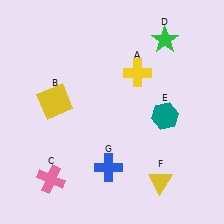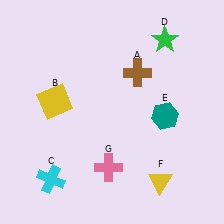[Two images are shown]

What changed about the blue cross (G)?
In Image 1, G is blue. In Image 2, it changed to pink.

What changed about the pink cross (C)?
In Image 1, C is pink. In Image 2, it changed to cyan.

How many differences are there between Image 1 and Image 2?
There are 3 differences between the two images.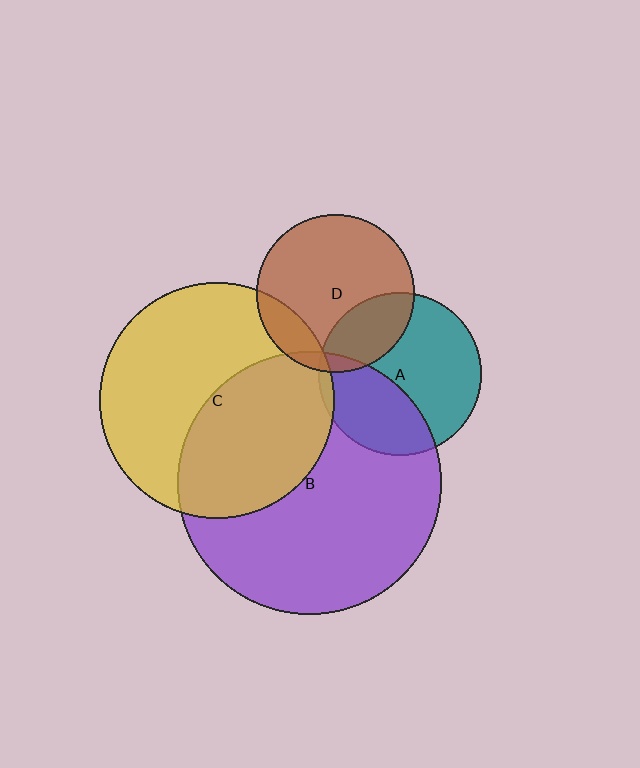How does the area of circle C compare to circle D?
Approximately 2.2 times.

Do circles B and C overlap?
Yes.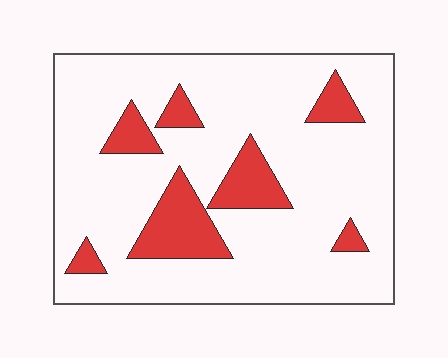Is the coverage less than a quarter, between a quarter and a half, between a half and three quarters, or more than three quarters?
Less than a quarter.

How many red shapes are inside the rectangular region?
7.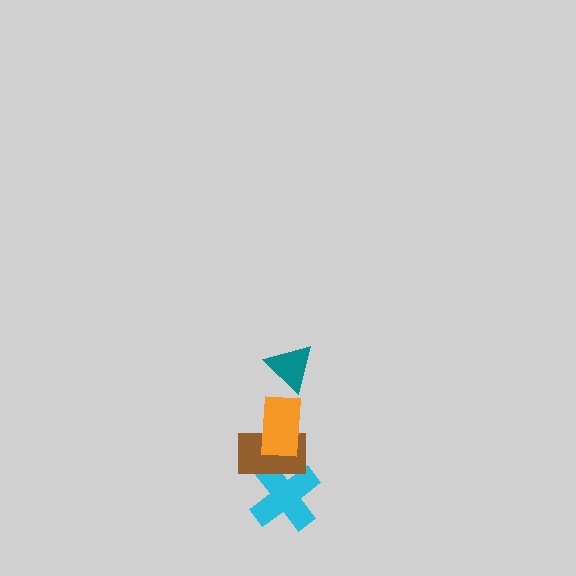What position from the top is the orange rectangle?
The orange rectangle is 2nd from the top.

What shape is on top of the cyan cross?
The brown rectangle is on top of the cyan cross.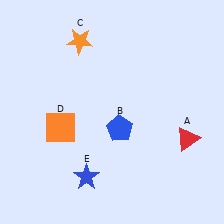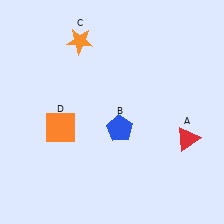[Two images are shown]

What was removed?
The blue star (E) was removed in Image 2.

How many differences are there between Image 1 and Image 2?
There is 1 difference between the two images.